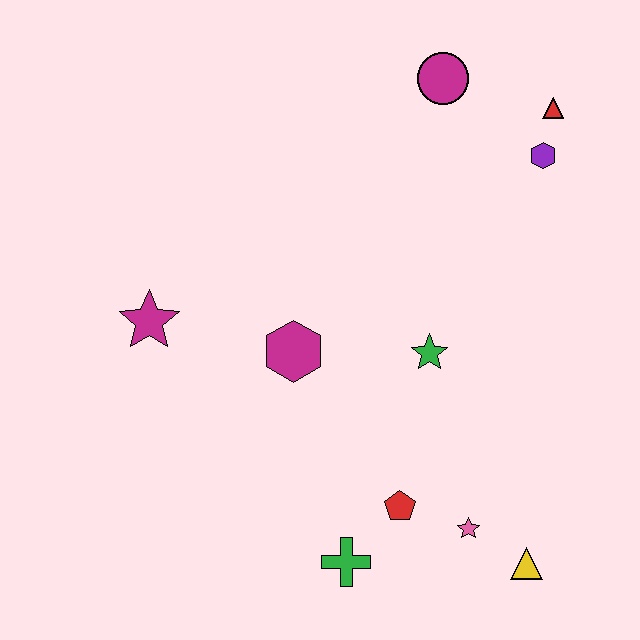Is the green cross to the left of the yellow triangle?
Yes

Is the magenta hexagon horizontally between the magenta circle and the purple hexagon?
No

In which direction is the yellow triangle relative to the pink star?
The yellow triangle is to the right of the pink star.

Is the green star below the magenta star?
Yes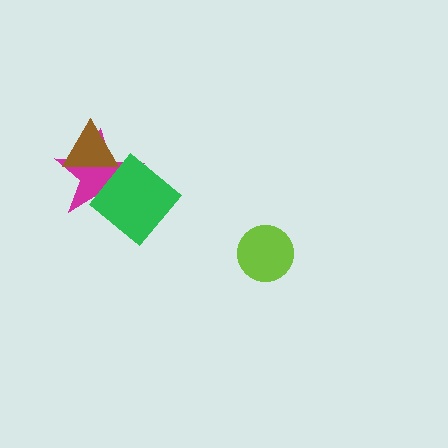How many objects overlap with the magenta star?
2 objects overlap with the magenta star.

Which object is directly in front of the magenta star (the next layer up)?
The brown triangle is directly in front of the magenta star.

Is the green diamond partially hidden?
No, no other shape covers it.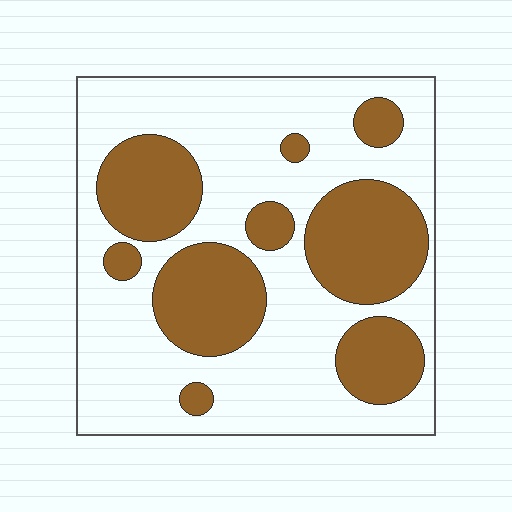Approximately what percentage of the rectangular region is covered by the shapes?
Approximately 35%.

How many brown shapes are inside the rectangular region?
9.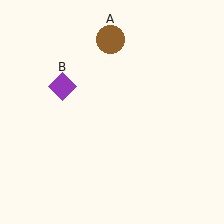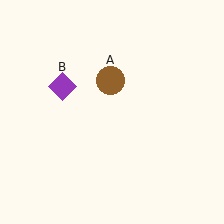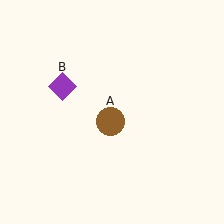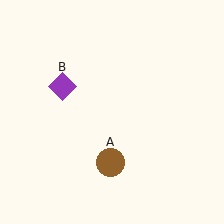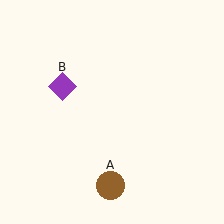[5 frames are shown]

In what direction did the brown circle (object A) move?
The brown circle (object A) moved down.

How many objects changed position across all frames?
1 object changed position: brown circle (object A).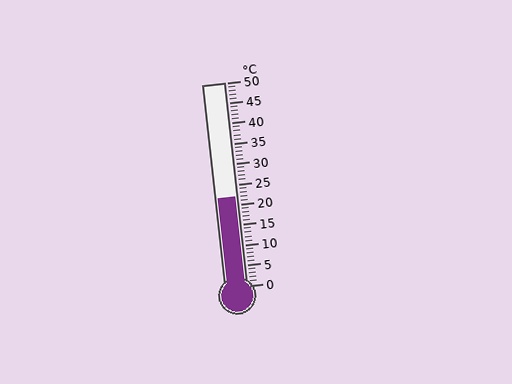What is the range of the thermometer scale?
The thermometer scale ranges from 0°C to 50°C.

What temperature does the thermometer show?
The thermometer shows approximately 22°C.